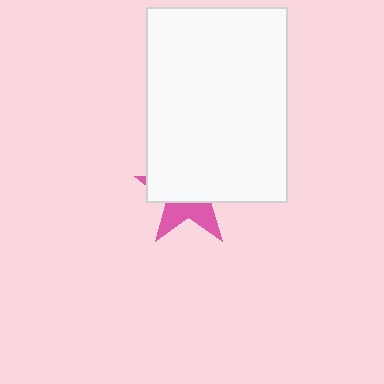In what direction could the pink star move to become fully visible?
The pink star could move down. That would shift it out from behind the white rectangle entirely.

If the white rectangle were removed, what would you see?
You would see the complete pink star.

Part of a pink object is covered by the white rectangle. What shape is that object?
It is a star.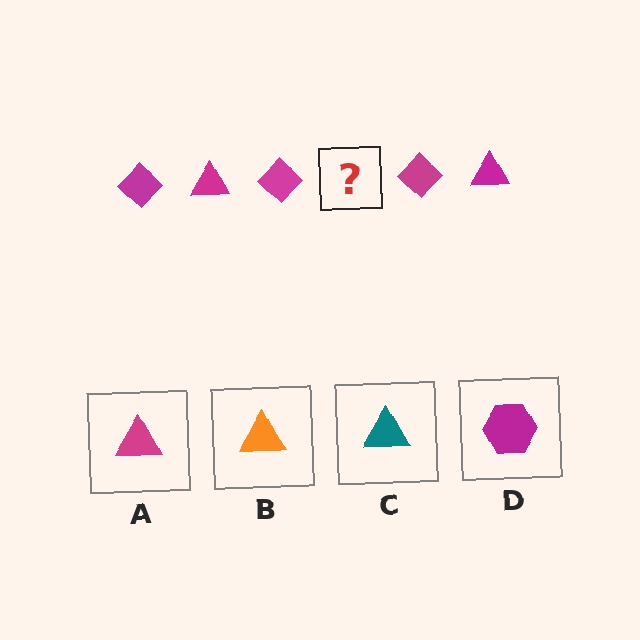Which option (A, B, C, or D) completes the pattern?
A.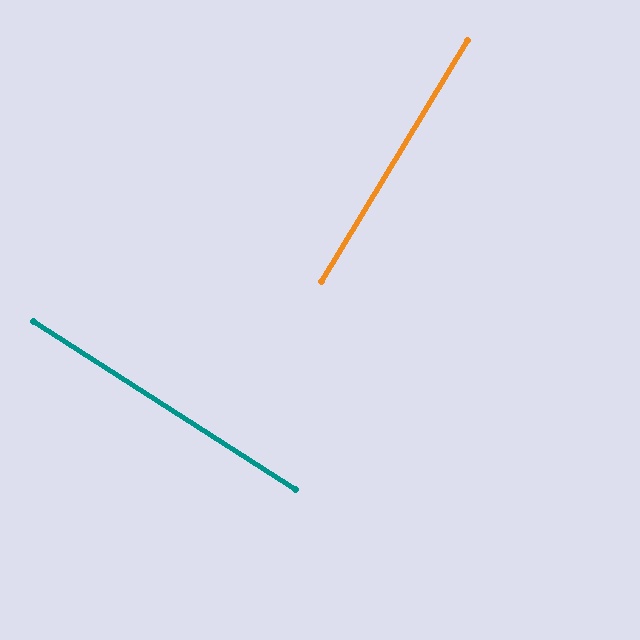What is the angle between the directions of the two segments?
Approximately 89 degrees.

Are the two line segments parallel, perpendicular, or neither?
Perpendicular — they meet at approximately 89°.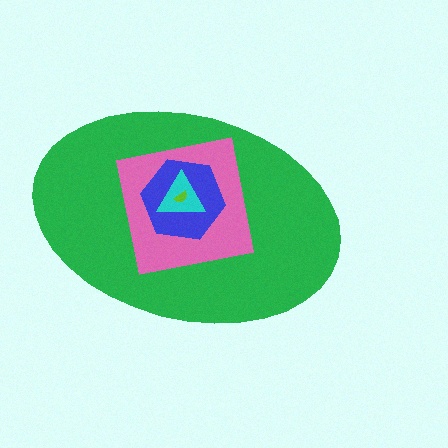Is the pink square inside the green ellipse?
Yes.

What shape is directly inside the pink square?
The blue hexagon.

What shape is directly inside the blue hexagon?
The cyan triangle.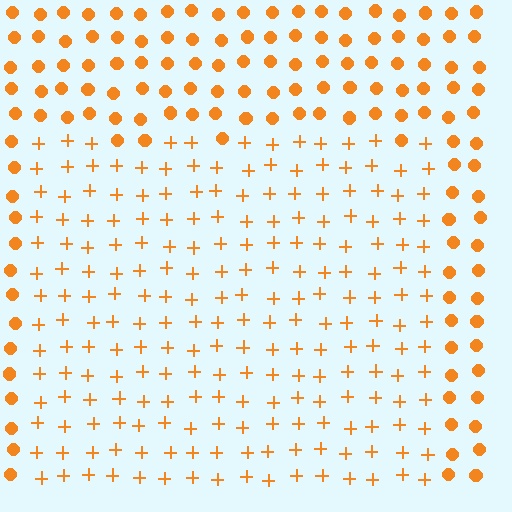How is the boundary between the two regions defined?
The boundary is defined by a change in element shape: plus signs inside vs. circles outside. All elements share the same color and spacing.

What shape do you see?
I see a rectangle.